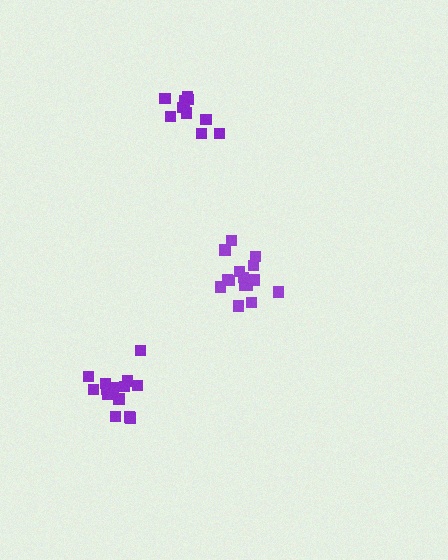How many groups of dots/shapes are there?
There are 3 groups.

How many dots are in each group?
Group 1: 14 dots, Group 2: 11 dots, Group 3: 15 dots (40 total).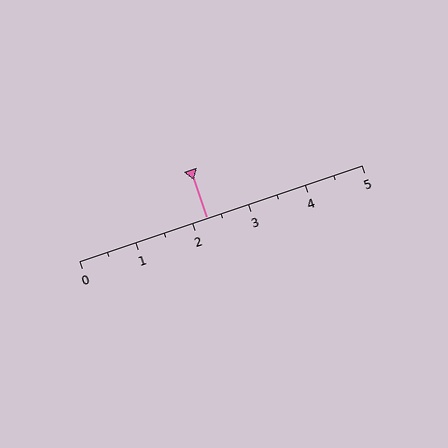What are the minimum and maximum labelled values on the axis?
The axis runs from 0 to 5.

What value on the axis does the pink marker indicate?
The marker indicates approximately 2.2.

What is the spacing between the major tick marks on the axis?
The major ticks are spaced 1 apart.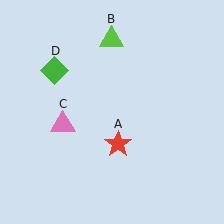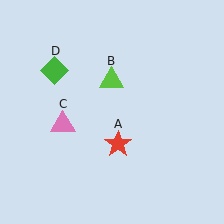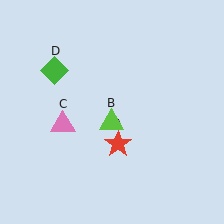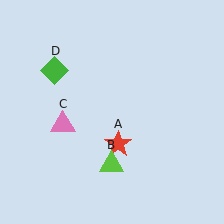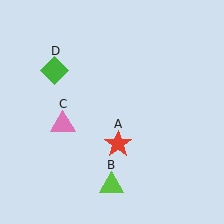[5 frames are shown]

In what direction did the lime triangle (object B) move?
The lime triangle (object B) moved down.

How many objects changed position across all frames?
1 object changed position: lime triangle (object B).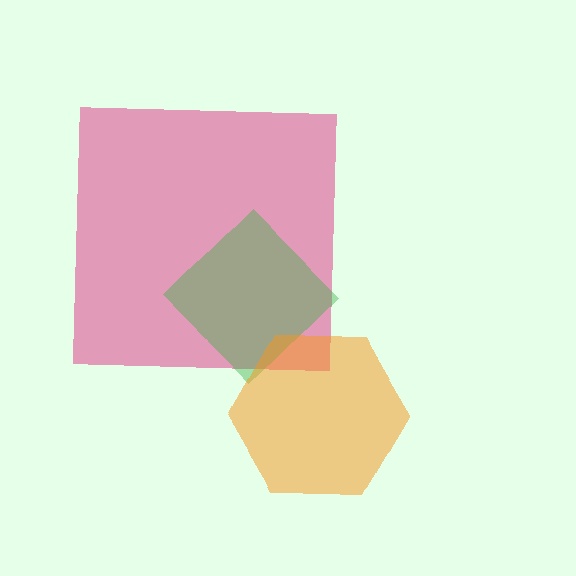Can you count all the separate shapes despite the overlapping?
Yes, there are 3 separate shapes.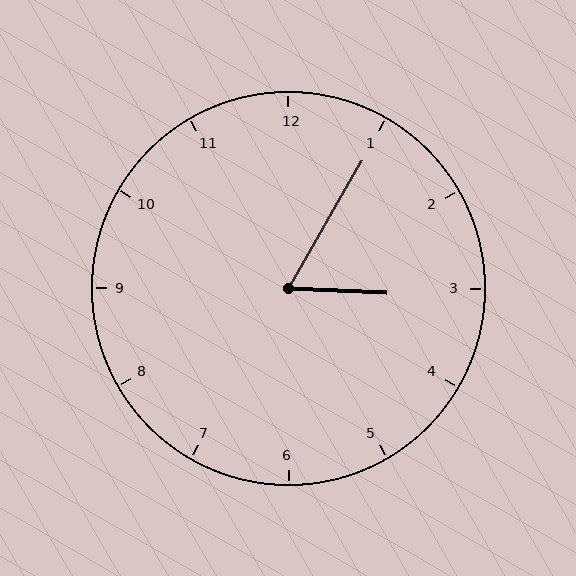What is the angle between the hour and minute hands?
Approximately 62 degrees.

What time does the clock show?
3:05.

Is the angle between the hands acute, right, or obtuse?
It is acute.